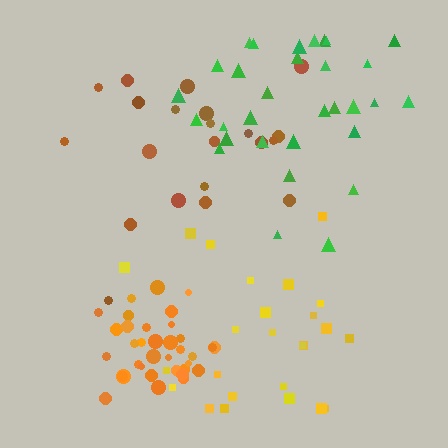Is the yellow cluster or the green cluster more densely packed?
Green.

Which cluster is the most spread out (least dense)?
Brown.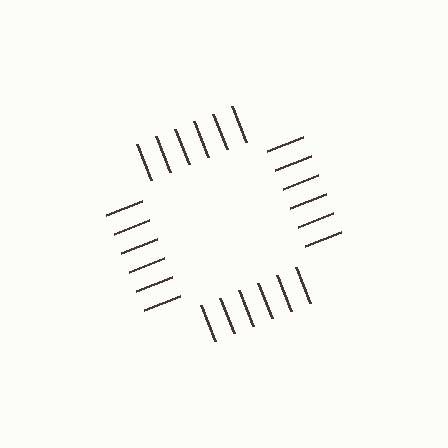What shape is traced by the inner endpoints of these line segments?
An illusory square — the line segments terminate on its edges but no continuous stroke is drawn.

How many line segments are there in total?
24 — 6 along each of the 4 edges.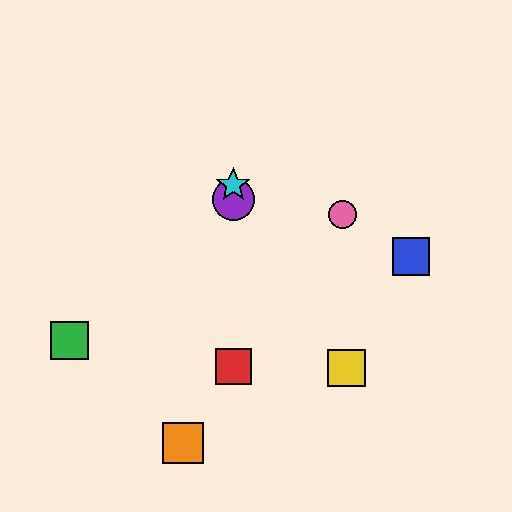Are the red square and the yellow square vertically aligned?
No, the red square is at x≈233 and the yellow square is at x≈346.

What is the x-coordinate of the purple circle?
The purple circle is at x≈233.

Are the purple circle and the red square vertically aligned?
Yes, both are at x≈233.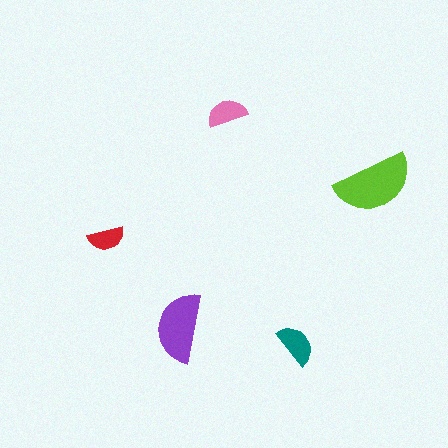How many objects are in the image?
There are 5 objects in the image.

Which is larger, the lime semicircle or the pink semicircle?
The lime one.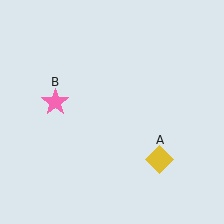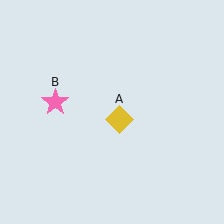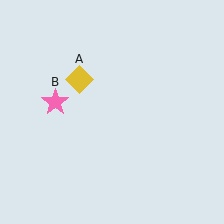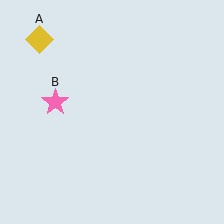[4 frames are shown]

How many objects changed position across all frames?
1 object changed position: yellow diamond (object A).